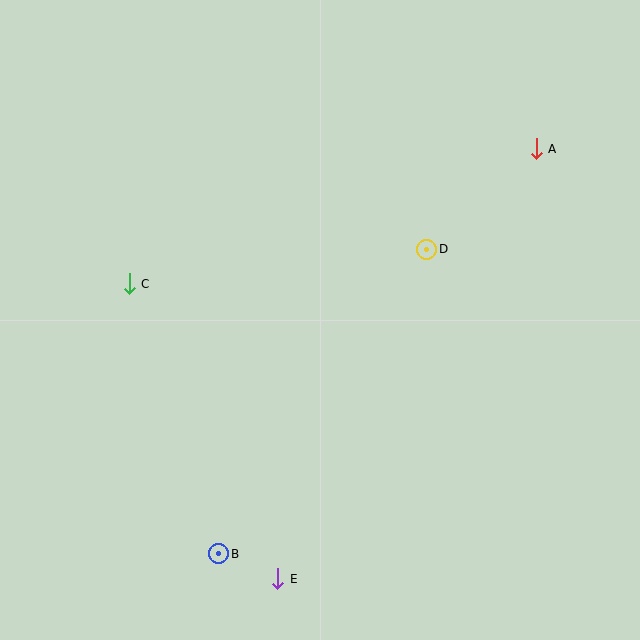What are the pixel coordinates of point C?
Point C is at (129, 284).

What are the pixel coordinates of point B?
Point B is at (219, 554).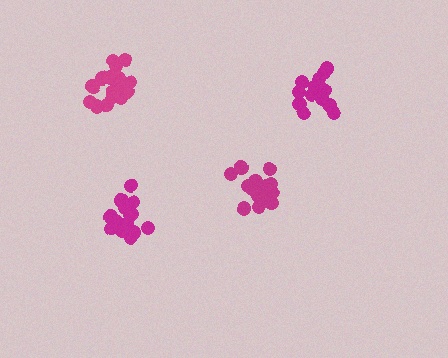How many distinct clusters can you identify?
There are 4 distinct clusters.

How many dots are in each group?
Group 1: 15 dots, Group 2: 15 dots, Group 3: 17 dots, Group 4: 15 dots (62 total).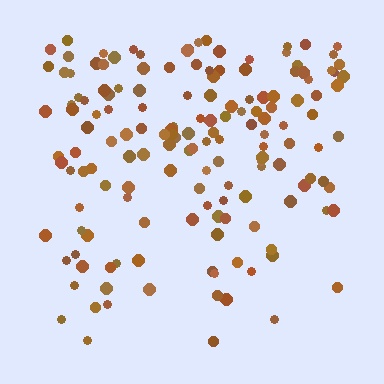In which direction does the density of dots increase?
From bottom to top, with the top side densest.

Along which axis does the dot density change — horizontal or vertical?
Vertical.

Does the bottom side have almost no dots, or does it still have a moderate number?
Still a moderate number, just noticeably fewer than the top.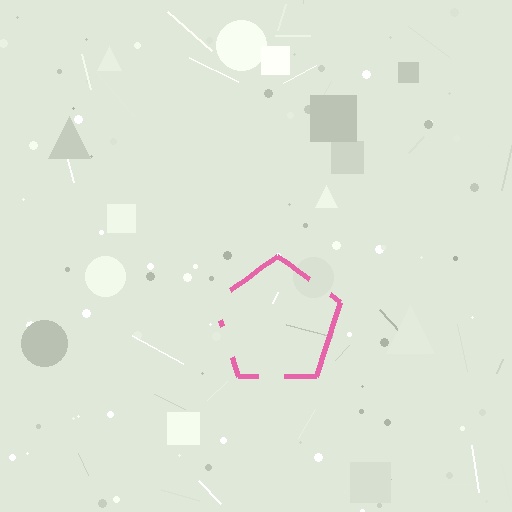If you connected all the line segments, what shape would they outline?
They would outline a pentagon.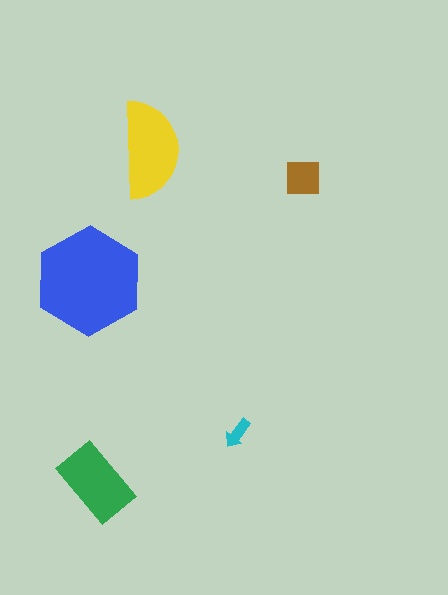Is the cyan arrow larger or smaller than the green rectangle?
Smaller.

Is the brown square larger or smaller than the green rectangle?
Smaller.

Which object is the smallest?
The cyan arrow.